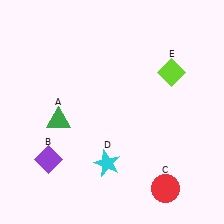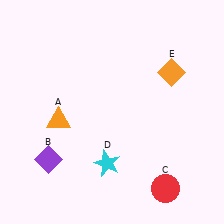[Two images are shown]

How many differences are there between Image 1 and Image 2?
There are 2 differences between the two images.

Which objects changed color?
A changed from green to orange. E changed from lime to orange.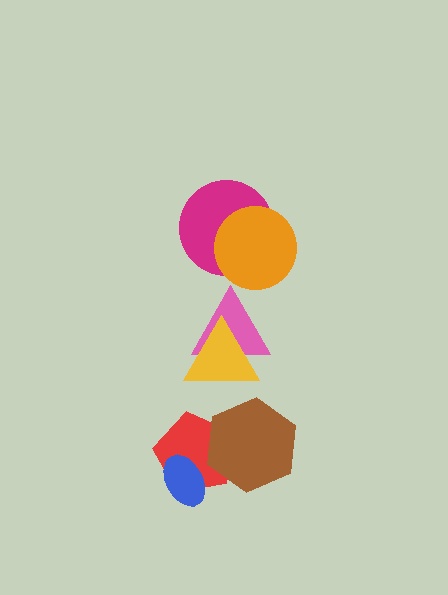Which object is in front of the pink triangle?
The yellow triangle is in front of the pink triangle.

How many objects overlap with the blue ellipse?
1 object overlaps with the blue ellipse.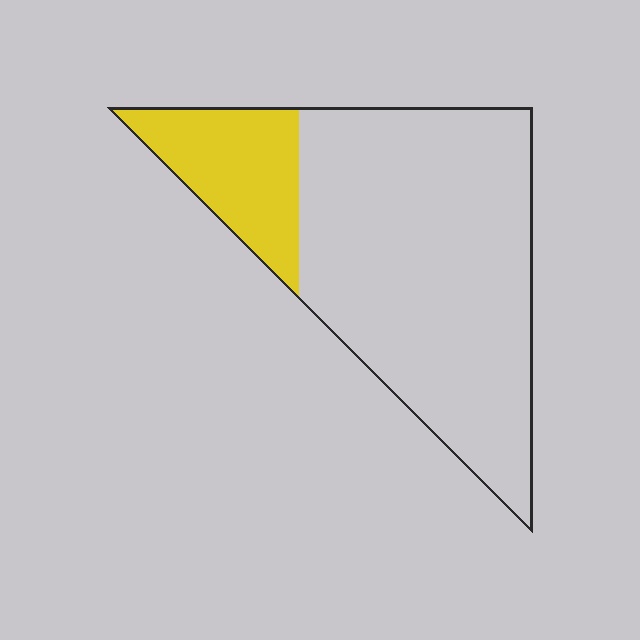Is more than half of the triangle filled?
No.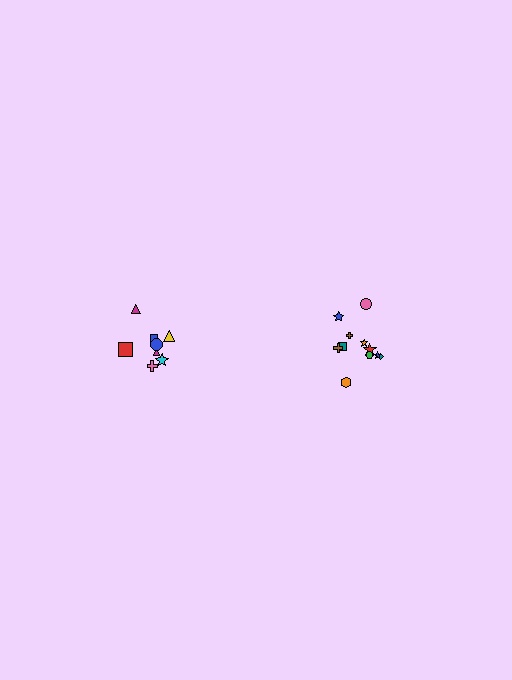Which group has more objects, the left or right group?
The right group.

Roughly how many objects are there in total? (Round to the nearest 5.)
Roughly 20 objects in total.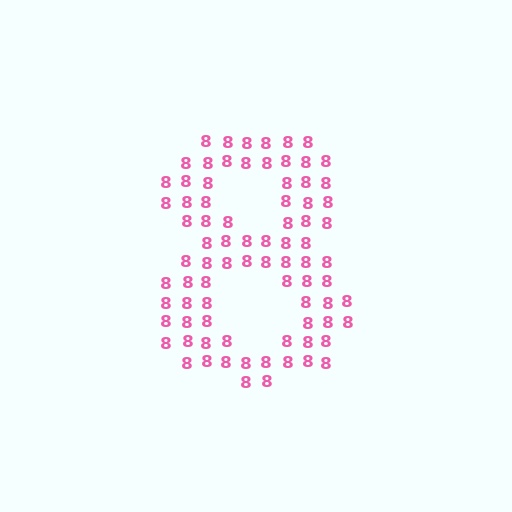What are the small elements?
The small elements are digit 8's.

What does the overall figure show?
The overall figure shows the digit 8.